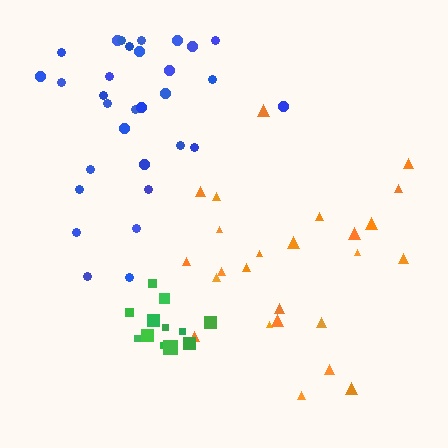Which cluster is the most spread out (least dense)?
Orange.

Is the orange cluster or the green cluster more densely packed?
Green.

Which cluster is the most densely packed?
Green.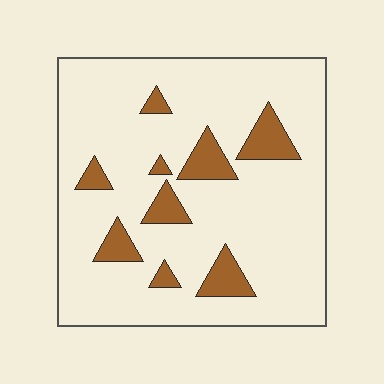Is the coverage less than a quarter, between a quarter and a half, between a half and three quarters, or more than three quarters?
Less than a quarter.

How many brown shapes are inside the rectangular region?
9.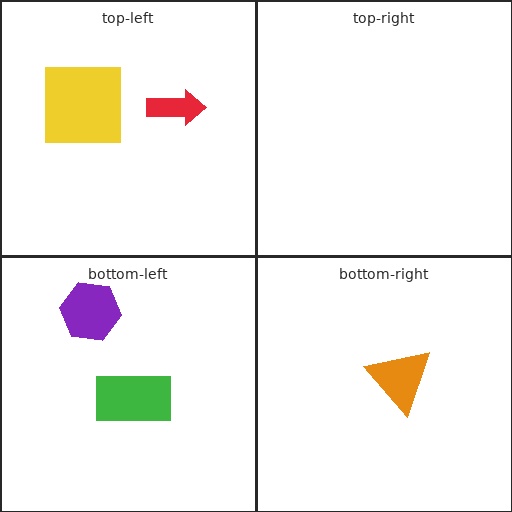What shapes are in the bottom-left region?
The purple hexagon, the green rectangle.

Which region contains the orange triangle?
The bottom-right region.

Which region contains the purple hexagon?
The bottom-left region.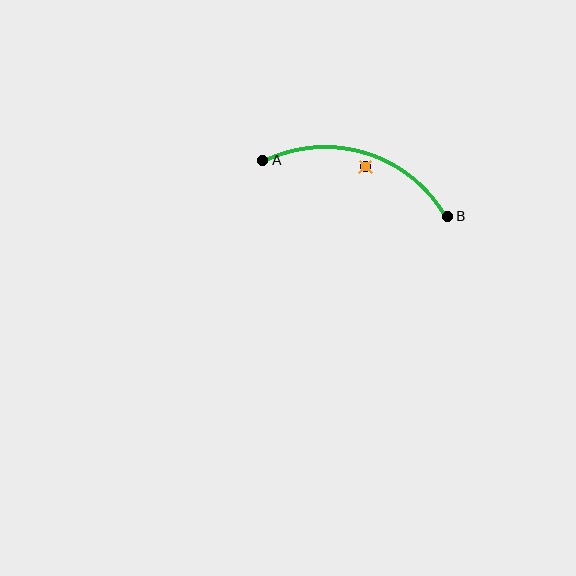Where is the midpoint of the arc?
The arc midpoint is the point on the curve farthest from the straight line joining A and B. It sits above that line.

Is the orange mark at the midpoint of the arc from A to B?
No — the orange mark does not lie on the arc at all. It sits slightly inside the curve.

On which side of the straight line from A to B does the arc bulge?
The arc bulges above the straight line connecting A and B.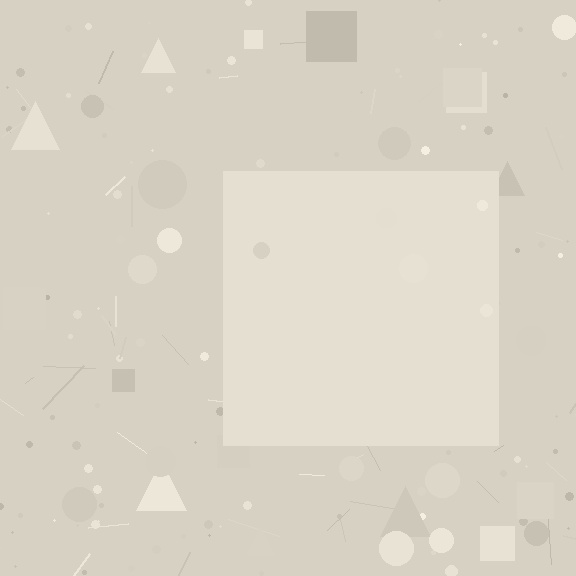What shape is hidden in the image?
A square is hidden in the image.